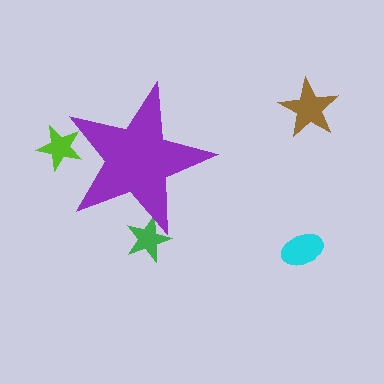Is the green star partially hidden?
Yes, the green star is partially hidden behind the purple star.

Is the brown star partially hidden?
No, the brown star is fully visible.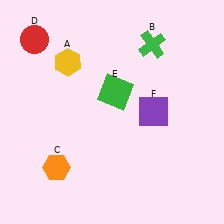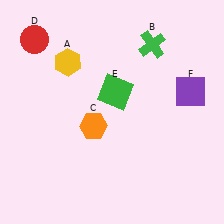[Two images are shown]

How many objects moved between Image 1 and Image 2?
2 objects moved between the two images.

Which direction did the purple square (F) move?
The purple square (F) moved right.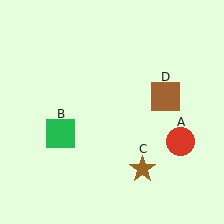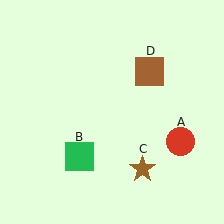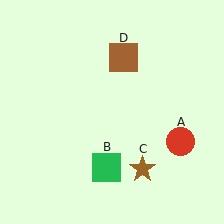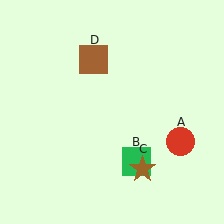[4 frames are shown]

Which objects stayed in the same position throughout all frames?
Red circle (object A) and brown star (object C) remained stationary.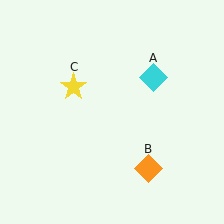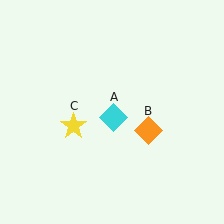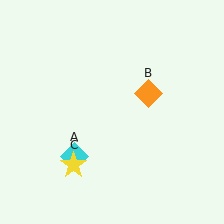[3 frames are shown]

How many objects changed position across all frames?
3 objects changed position: cyan diamond (object A), orange diamond (object B), yellow star (object C).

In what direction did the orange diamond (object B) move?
The orange diamond (object B) moved up.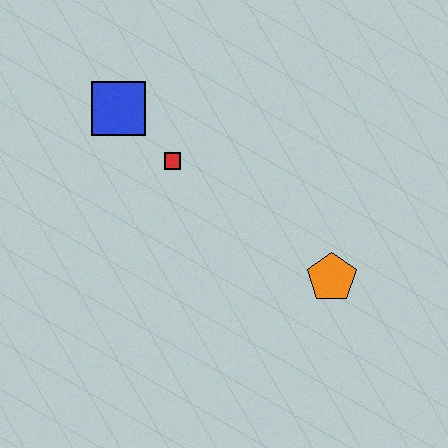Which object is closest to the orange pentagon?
The red square is closest to the orange pentagon.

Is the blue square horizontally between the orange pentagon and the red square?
No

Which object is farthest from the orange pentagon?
The blue square is farthest from the orange pentagon.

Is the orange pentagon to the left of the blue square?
No